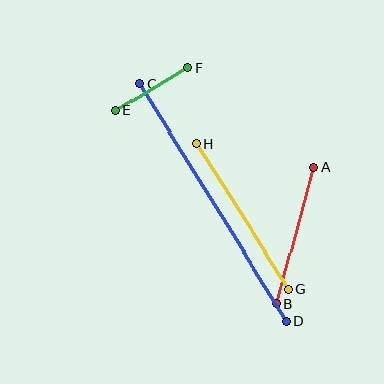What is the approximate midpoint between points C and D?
The midpoint is at approximately (213, 202) pixels.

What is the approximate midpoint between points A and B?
The midpoint is at approximately (295, 235) pixels.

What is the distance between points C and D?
The distance is approximately 280 pixels.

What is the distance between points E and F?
The distance is approximately 84 pixels.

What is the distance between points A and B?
The distance is approximately 142 pixels.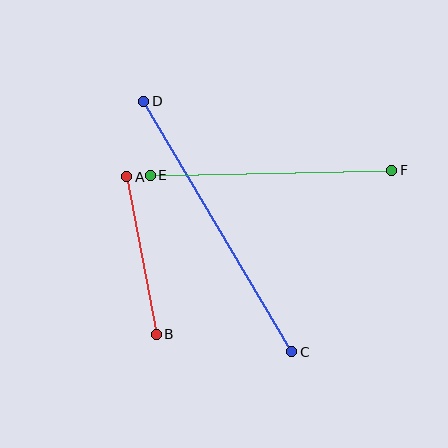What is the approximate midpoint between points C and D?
The midpoint is at approximately (218, 227) pixels.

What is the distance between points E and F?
The distance is approximately 242 pixels.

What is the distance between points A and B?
The distance is approximately 160 pixels.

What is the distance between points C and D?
The distance is approximately 291 pixels.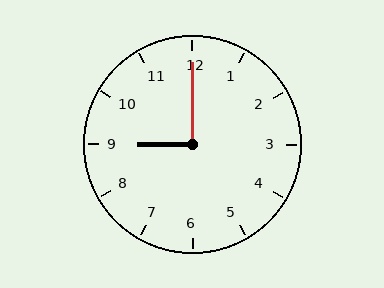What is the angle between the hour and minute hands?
Approximately 90 degrees.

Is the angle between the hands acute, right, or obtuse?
It is right.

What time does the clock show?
9:00.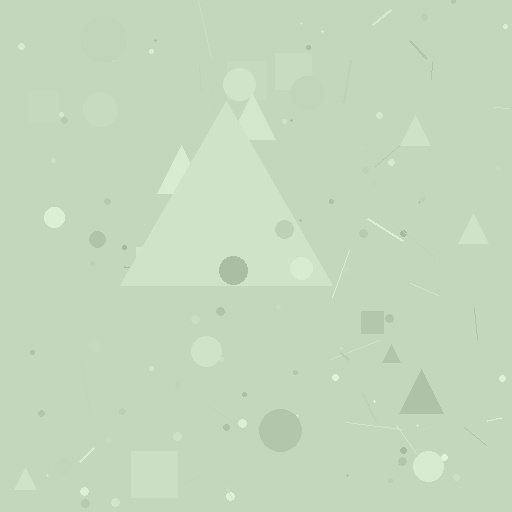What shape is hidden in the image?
A triangle is hidden in the image.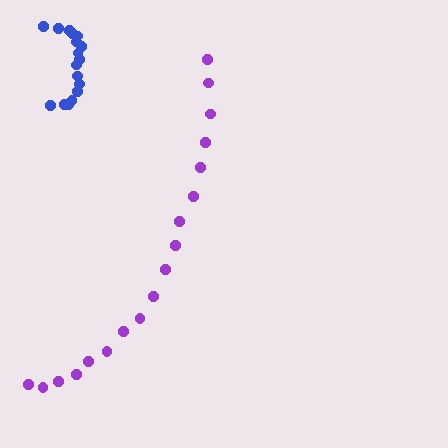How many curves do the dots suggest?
There are 2 distinct paths.